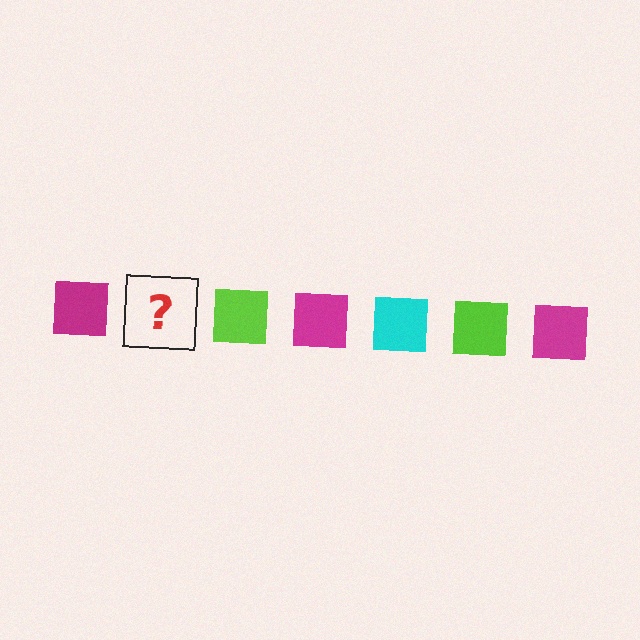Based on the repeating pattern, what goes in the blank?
The blank should be a cyan square.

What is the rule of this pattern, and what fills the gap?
The rule is that the pattern cycles through magenta, cyan, lime squares. The gap should be filled with a cyan square.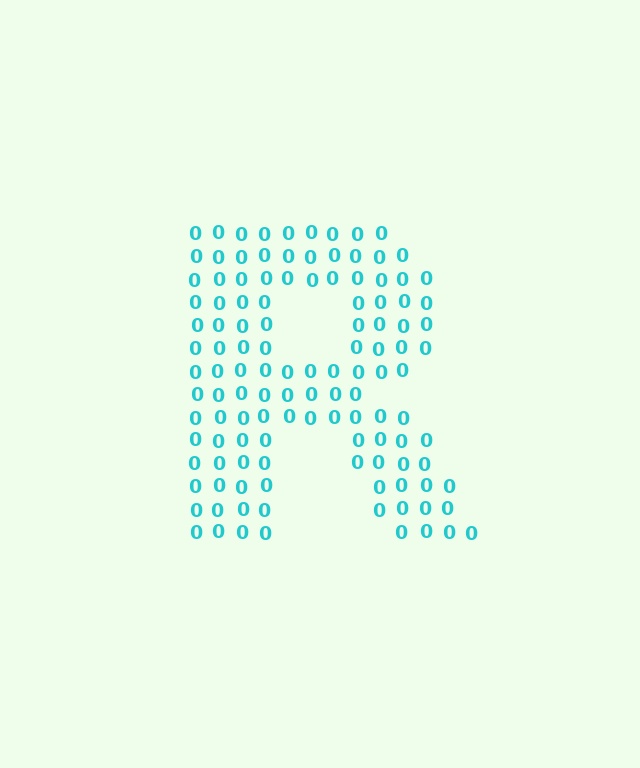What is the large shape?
The large shape is the letter R.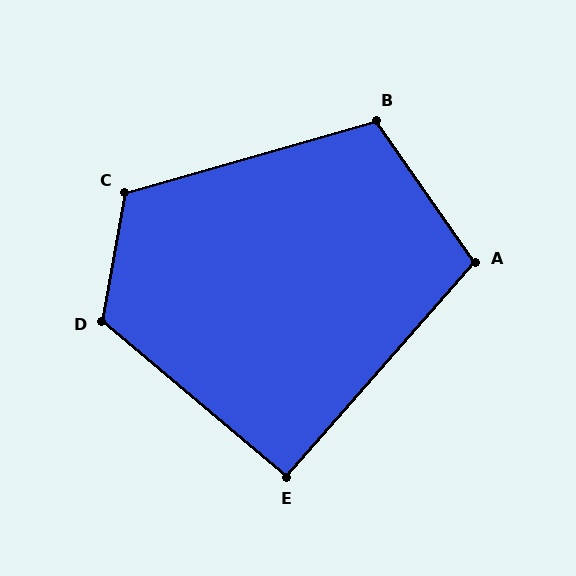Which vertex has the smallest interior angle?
E, at approximately 91 degrees.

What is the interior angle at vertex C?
Approximately 116 degrees (obtuse).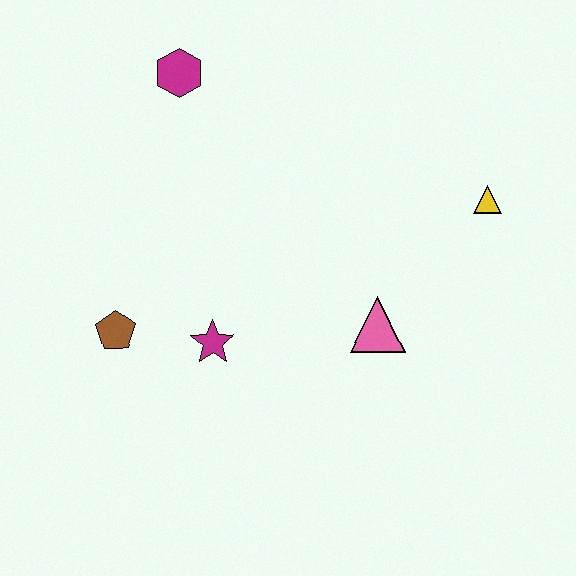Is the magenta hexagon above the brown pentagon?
Yes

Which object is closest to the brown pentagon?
The magenta star is closest to the brown pentagon.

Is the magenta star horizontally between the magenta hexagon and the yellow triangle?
Yes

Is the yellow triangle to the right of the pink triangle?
Yes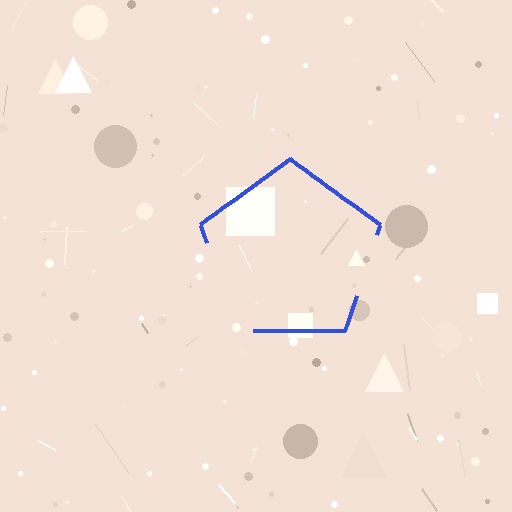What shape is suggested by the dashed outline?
The dashed outline suggests a pentagon.